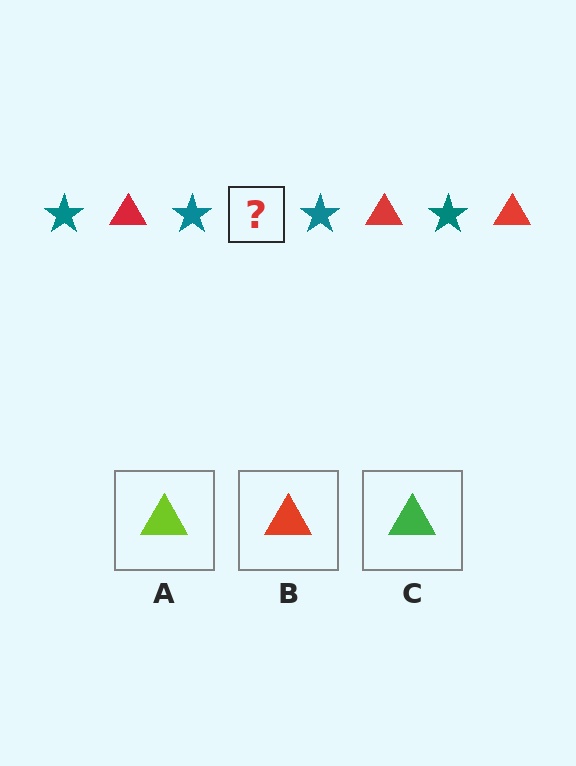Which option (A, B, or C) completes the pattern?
B.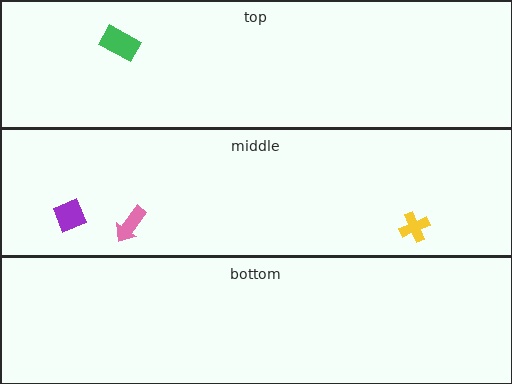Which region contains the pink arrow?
The middle region.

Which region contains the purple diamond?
The middle region.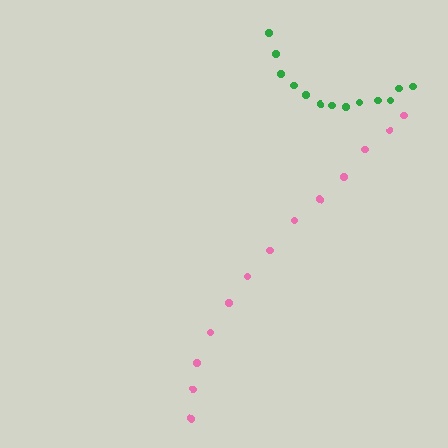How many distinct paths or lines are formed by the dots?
There are 2 distinct paths.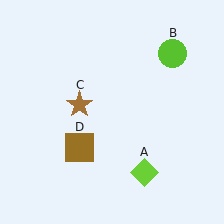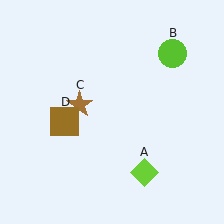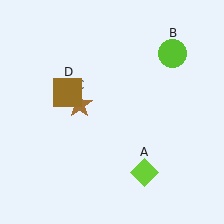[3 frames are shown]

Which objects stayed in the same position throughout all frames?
Lime diamond (object A) and lime circle (object B) and brown star (object C) remained stationary.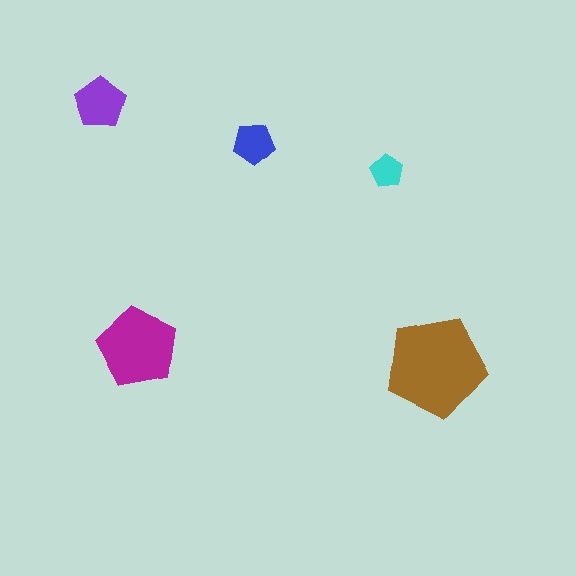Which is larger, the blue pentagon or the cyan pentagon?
The blue one.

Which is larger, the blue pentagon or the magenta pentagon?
The magenta one.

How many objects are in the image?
There are 5 objects in the image.